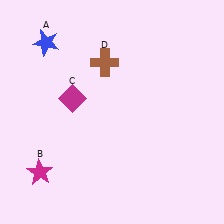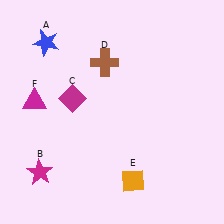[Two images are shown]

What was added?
An orange diamond (E), a magenta triangle (F) were added in Image 2.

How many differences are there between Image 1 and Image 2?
There are 2 differences between the two images.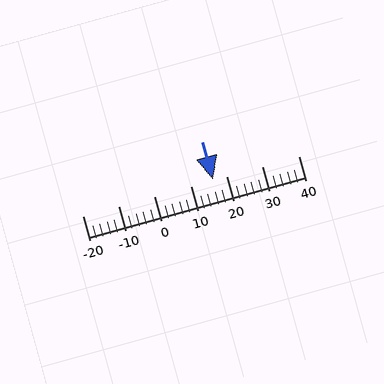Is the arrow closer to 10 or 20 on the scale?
The arrow is closer to 20.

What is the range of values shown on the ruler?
The ruler shows values from -20 to 40.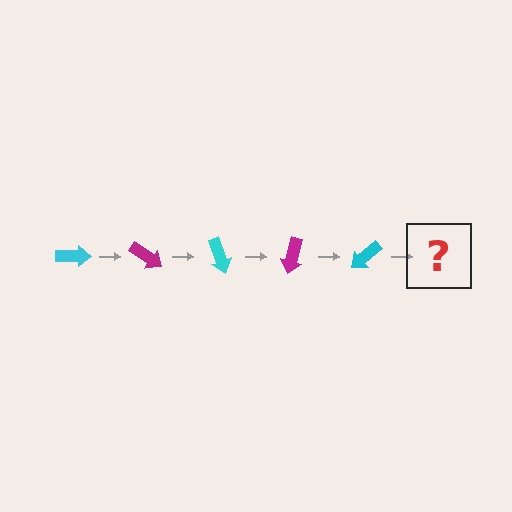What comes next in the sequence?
The next element should be a magenta arrow, rotated 175 degrees from the start.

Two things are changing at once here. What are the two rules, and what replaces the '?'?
The two rules are that it rotates 35 degrees each step and the color cycles through cyan and magenta. The '?' should be a magenta arrow, rotated 175 degrees from the start.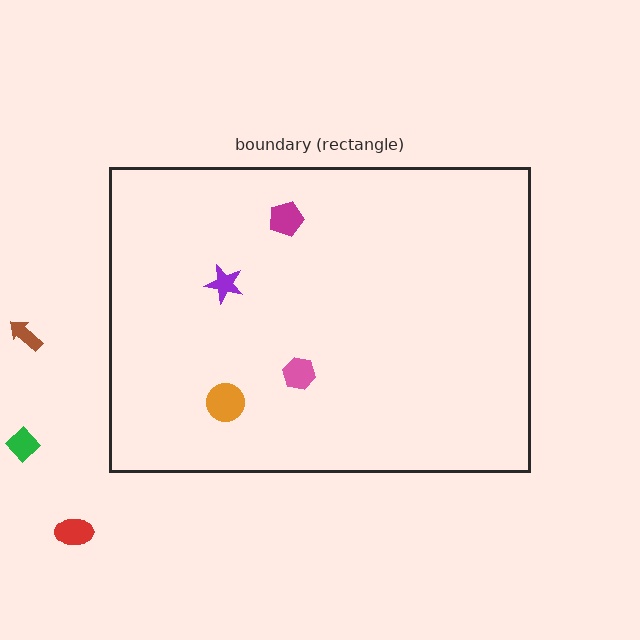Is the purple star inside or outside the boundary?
Inside.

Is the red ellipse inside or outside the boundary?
Outside.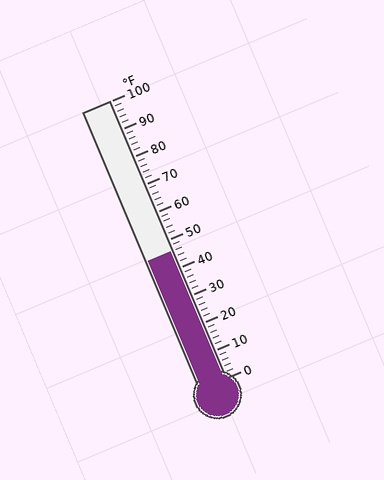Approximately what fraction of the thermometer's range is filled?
The thermometer is filled to approximately 45% of its range.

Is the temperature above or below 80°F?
The temperature is below 80°F.